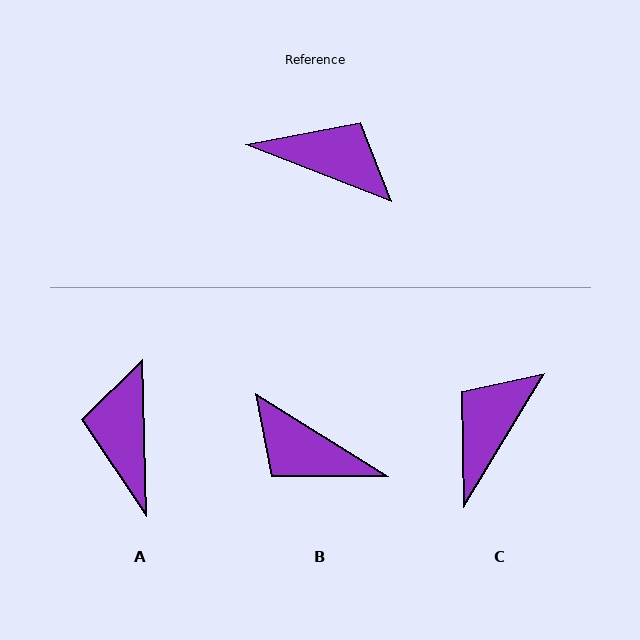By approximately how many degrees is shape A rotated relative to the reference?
Approximately 112 degrees counter-clockwise.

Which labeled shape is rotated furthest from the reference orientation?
B, about 169 degrees away.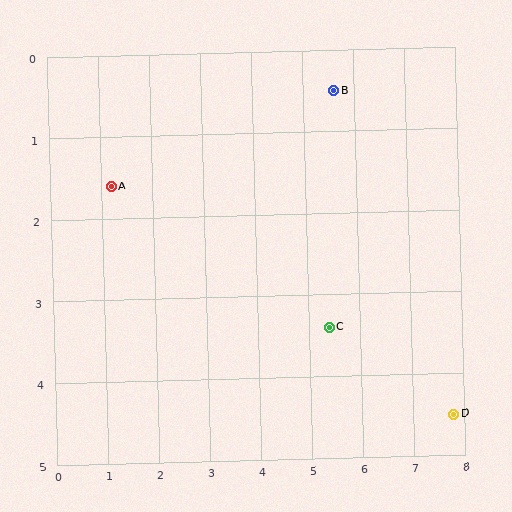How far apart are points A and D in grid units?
Points A and D are about 7.2 grid units apart.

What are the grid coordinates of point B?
Point B is at approximately (5.6, 0.5).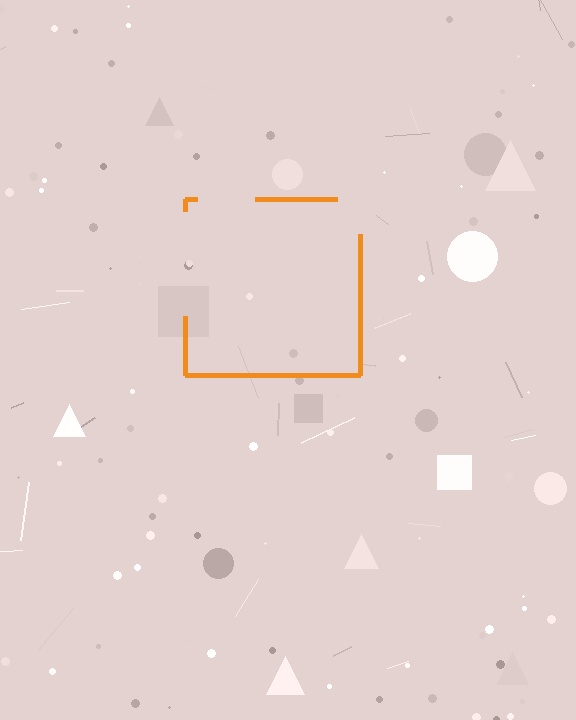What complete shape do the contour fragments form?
The contour fragments form a square.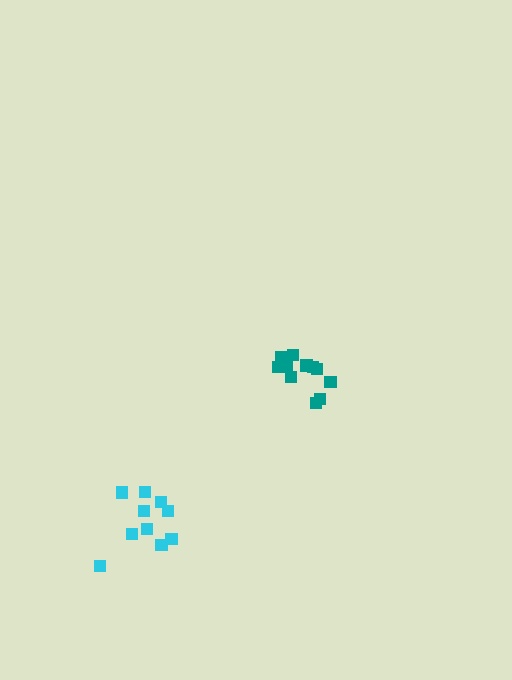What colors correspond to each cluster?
The clusters are colored: cyan, teal.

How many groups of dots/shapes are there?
There are 2 groups.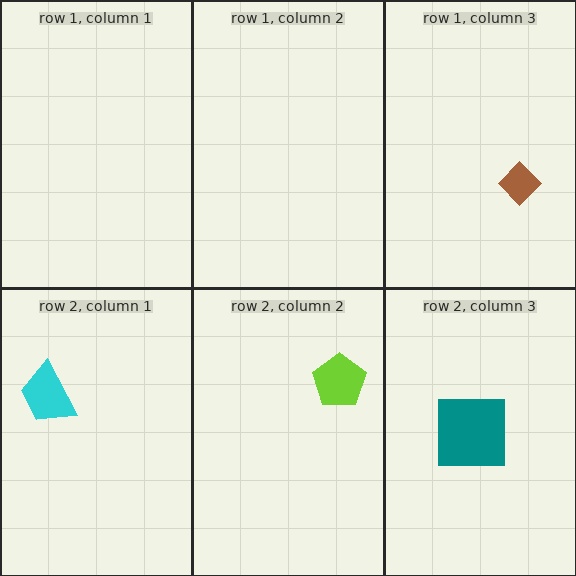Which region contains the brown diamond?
The row 1, column 3 region.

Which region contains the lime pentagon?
The row 2, column 2 region.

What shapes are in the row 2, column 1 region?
The cyan trapezoid.